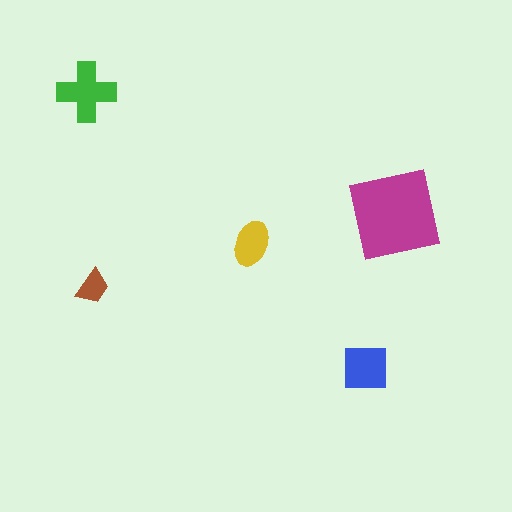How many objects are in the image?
There are 5 objects in the image.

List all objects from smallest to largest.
The brown trapezoid, the yellow ellipse, the blue square, the green cross, the magenta square.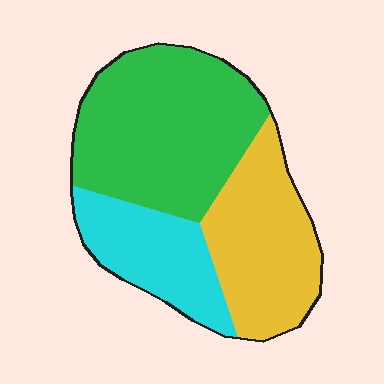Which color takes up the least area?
Cyan, at roughly 20%.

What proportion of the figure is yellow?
Yellow takes up between a sixth and a third of the figure.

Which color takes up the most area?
Green, at roughly 45%.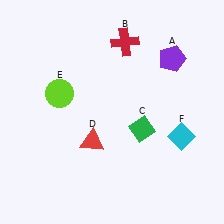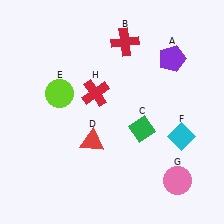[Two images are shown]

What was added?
A pink circle (G), a red cross (H) were added in Image 2.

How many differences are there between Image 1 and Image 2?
There are 2 differences between the two images.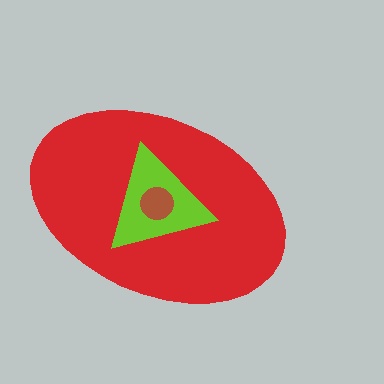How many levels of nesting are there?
3.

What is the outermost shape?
The red ellipse.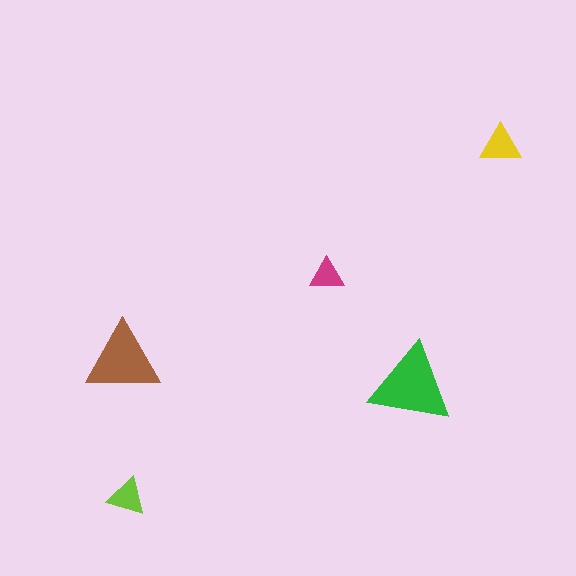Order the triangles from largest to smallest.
the green one, the brown one, the yellow one, the lime one, the magenta one.